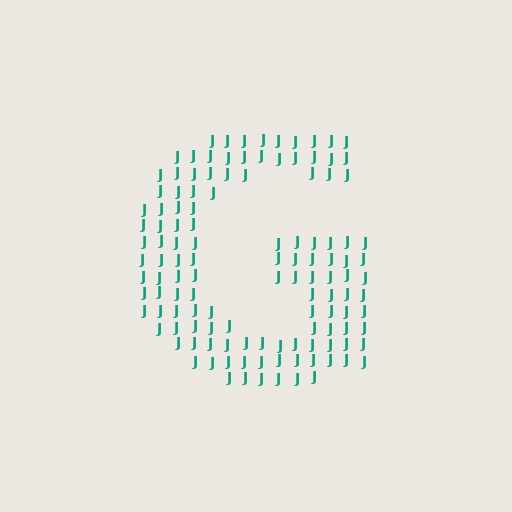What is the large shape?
The large shape is the letter G.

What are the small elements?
The small elements are letter J's.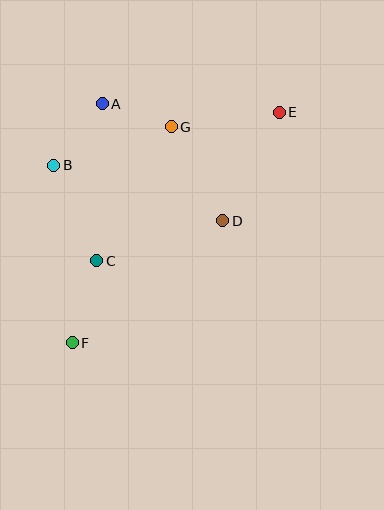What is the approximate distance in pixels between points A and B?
The distance between A and B is approximately 78 pixels.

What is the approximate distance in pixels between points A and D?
The distance between A and D is approximately 168 pixels.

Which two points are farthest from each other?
Points E and F are farthest from each other.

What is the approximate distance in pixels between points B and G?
The distance between B and G is approximately 124 pixels.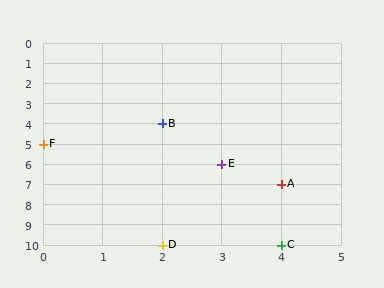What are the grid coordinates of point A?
Point A is at grid coordinates (4, 7).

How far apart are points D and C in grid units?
Points D and C are 2 columns apart.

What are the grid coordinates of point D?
Point D is at grid coordinates (2, 10).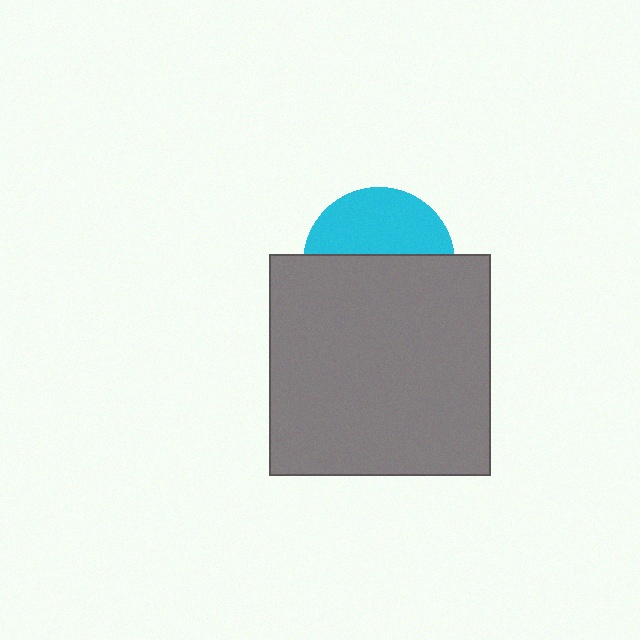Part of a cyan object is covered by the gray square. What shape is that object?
It is a circle.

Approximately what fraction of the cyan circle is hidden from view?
Roughly 58% of the cyan circle is hidden behind the gray square.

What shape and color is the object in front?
The object in front is a gray square.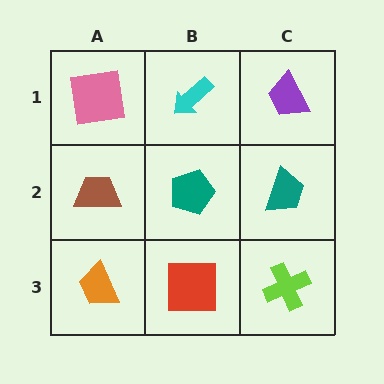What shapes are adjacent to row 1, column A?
A brown trapezoid (row 2, column A), a cyan arrow (row 1, column B).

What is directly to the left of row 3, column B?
An orange trapezoid.